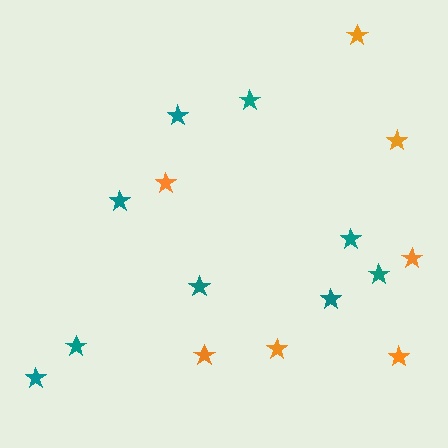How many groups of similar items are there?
There are 2 groups: one group of teal stars (9) and one group of orange stars (7).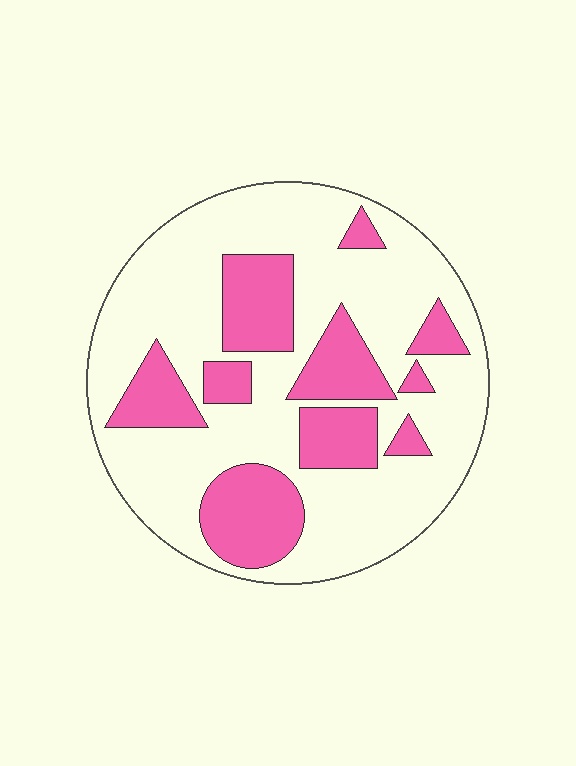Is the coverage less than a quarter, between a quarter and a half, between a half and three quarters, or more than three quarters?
Between a quarter and a half.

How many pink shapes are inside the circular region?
10.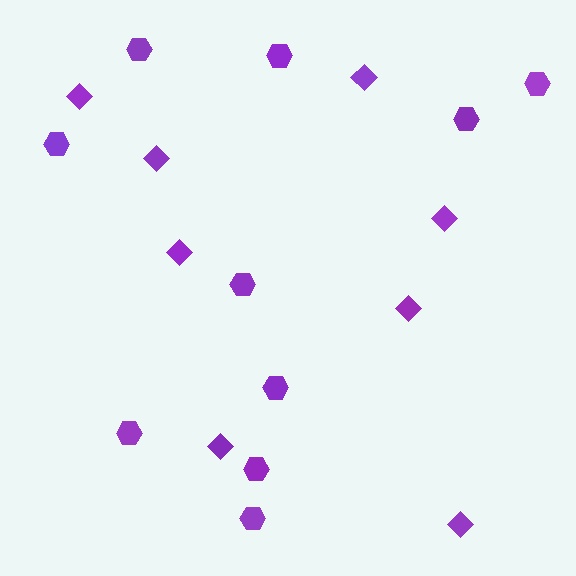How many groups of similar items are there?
There are 2 groups: one group of hexagons (10) and one group of diamonds (8).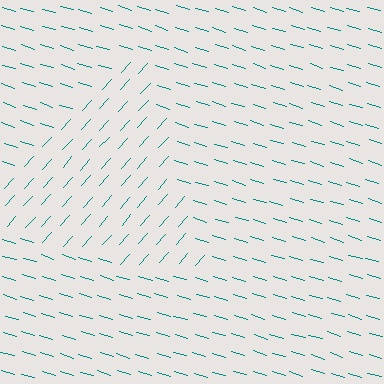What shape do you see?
I see a triangle.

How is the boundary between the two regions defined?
The boundary is defined purely by a change in line orientation (approximately 65 degrees difference). All lines are the same color and thickness.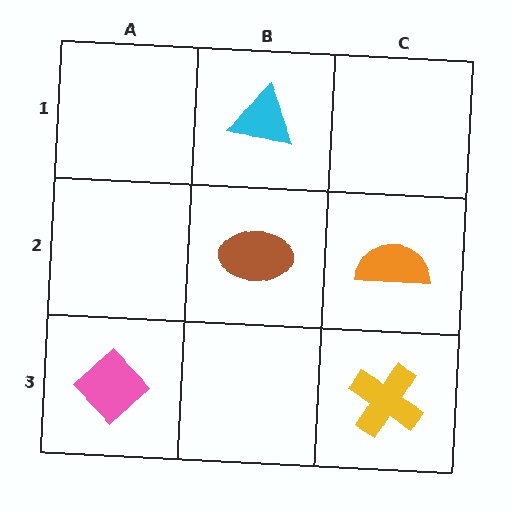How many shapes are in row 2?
2 shapes.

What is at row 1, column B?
A cyan triangle.